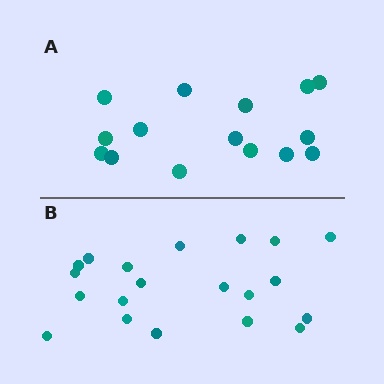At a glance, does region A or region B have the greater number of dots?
Region B (the bottom region) has more dots.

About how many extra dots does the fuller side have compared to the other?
Region B has about 5 more dots than region A.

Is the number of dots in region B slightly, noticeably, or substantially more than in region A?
Region B has noticeably more, but not dramatically so. The ratio is roughly 1.3 to 1.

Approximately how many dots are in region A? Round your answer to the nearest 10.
About 20 dots. (The exact count is 15, which rounds to 20.)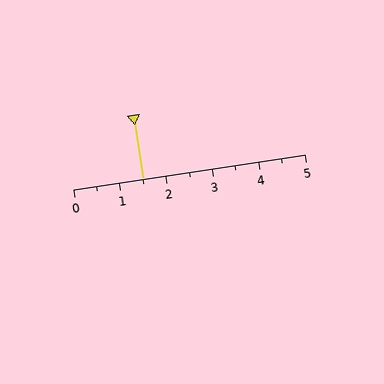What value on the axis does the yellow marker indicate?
The marker indicates approximately 1.5.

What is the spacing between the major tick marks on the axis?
The major ticks are spaced 1 apart.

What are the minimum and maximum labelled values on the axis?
The axis runs from 0 to 5.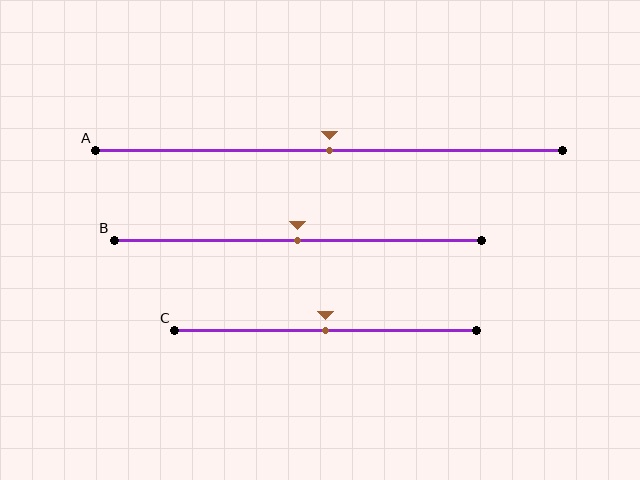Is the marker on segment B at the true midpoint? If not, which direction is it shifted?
Yes, the marker on segment B is at the true midpoint.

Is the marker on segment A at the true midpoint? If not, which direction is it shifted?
Yes, the marker on segment A is at the true midpoint.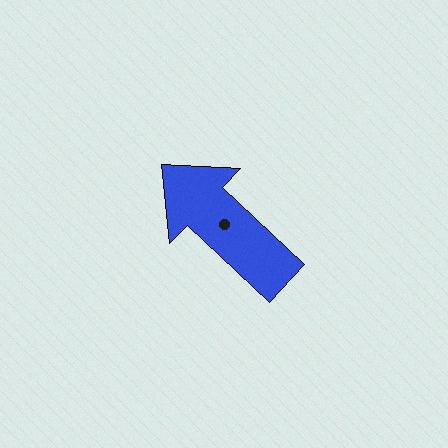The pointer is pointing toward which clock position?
Roughly 10 o'clock.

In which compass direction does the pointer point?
Northwest.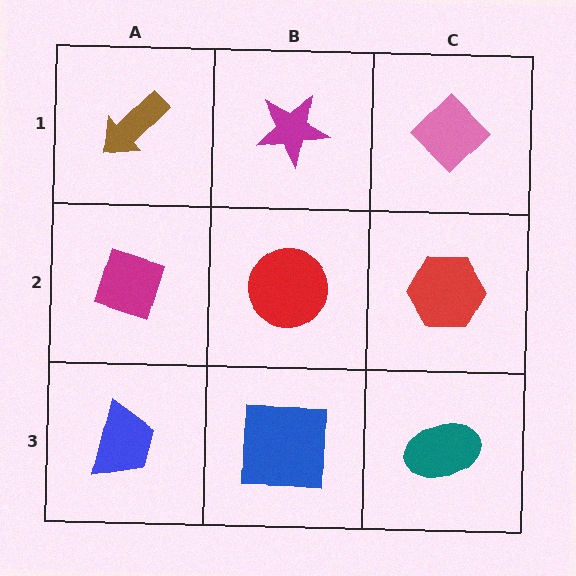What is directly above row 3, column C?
A red hexagon.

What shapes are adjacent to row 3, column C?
A red hexagon (row 2, column C), a blue square (row 3, column B).